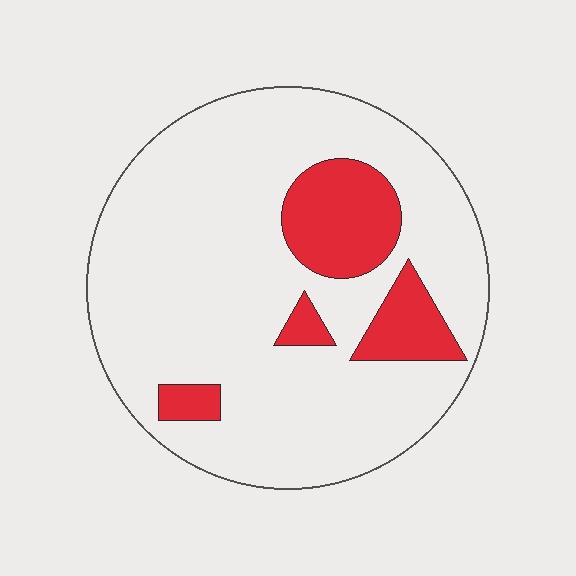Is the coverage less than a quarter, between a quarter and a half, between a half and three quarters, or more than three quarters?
Less than a quarter.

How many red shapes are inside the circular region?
4.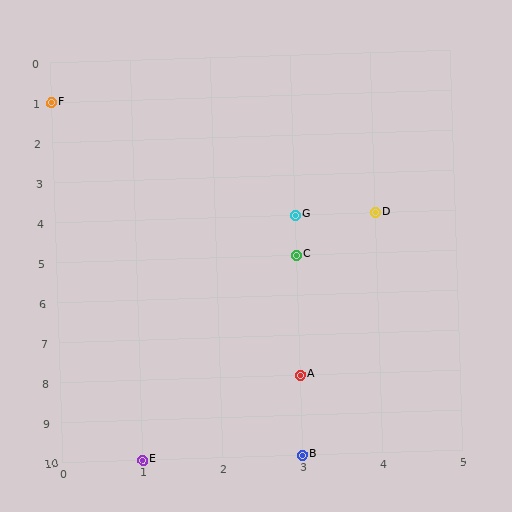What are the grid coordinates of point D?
Point D is at grid coordinates (4, 4).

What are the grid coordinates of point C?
Point C is at grid coordinates (3, 5).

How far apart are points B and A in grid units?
Points B and A are 2 rows apart.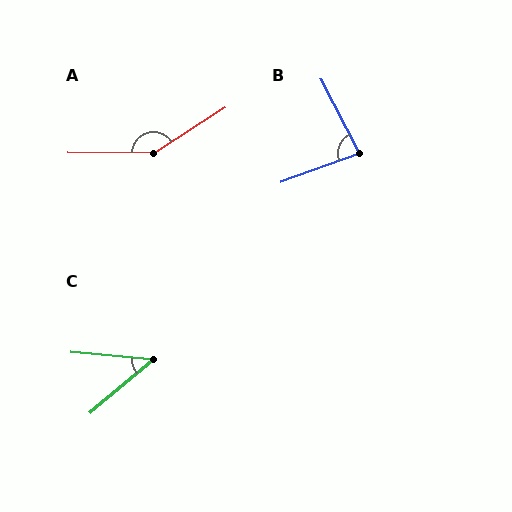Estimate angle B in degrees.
Approximately 82 degrees.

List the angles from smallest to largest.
C (45°), B (82°), A (147°).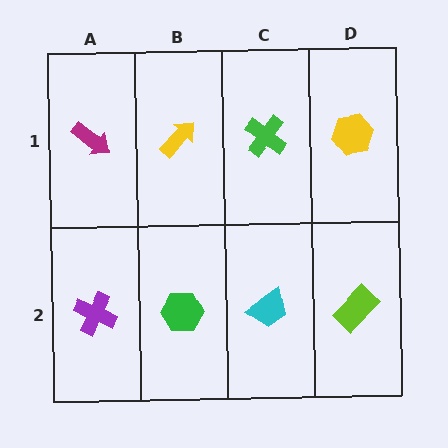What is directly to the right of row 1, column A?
A yellow arrow.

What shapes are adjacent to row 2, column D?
A yellow hexagon (row 1, column D), a cyan trapezoid (row 2, column C).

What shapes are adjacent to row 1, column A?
A purple cross (row 2, column A), a yellow arrow (row 1, column B).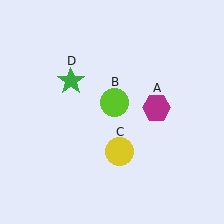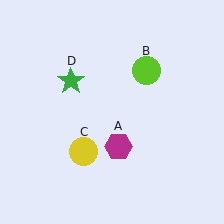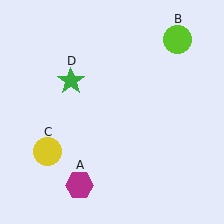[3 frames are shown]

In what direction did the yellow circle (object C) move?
The yellow circle (object C) moved left.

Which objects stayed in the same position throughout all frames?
Green star (object D) remained stationary.